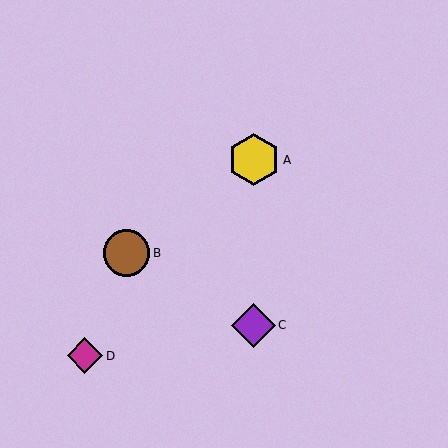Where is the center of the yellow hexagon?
The center of the yellow hexagon is at (254, 160).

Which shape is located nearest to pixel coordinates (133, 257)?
The brown circle (labeled B) at (127, 253) is nearest to that location.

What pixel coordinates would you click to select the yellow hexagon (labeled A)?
Click at (254, 160) to select the yellow hexagon A.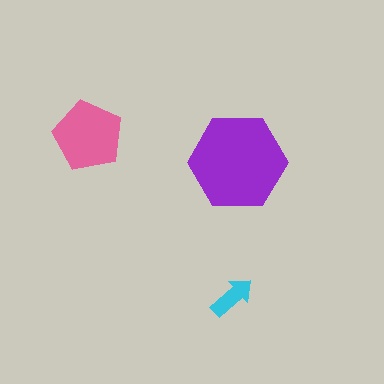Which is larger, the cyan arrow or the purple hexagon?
The purple hexagon.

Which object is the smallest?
The cyan arrow.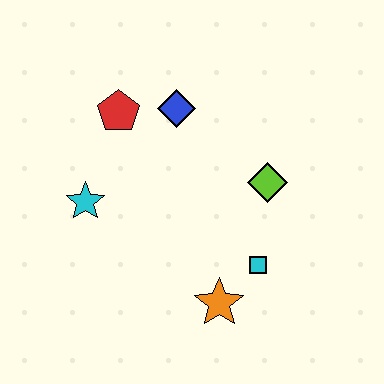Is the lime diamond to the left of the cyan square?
No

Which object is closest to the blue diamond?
The red pentagon is closest to the blue diamond.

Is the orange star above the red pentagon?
No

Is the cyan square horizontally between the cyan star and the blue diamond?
No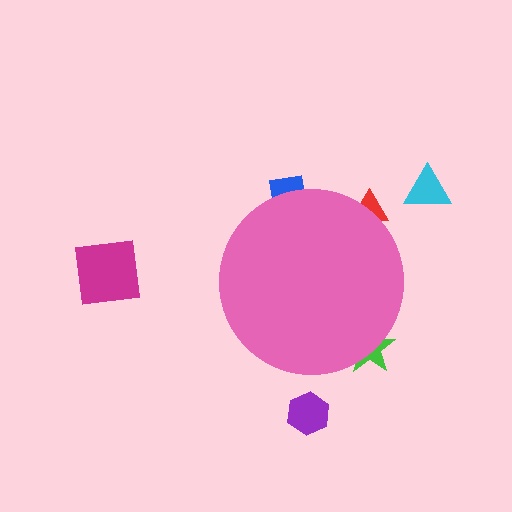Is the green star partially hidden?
Yes, the green star is partially hidden behind the pink circle.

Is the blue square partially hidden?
Yes, the blue square is partially hidden behind the pink circle.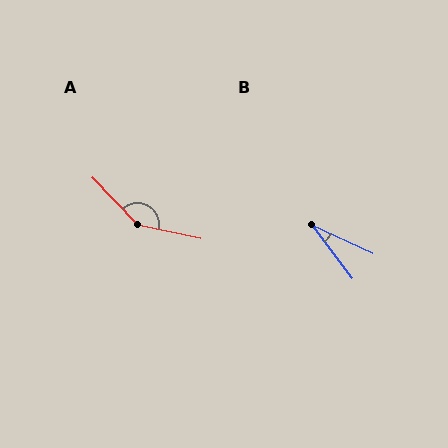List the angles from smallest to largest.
B (28°), A (146°).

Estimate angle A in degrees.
Approximately 146 degrees.